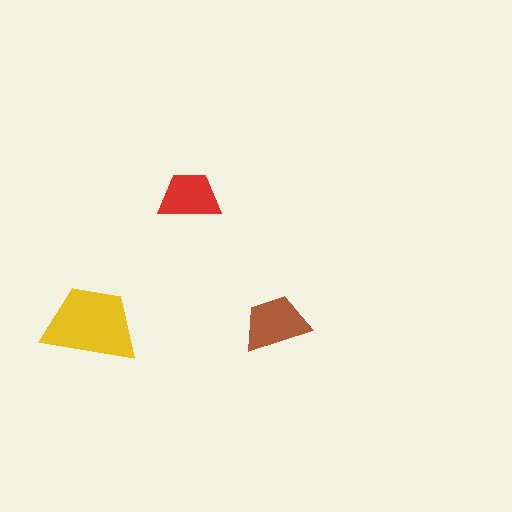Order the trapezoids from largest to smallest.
the yellow one, the brown one, the red one.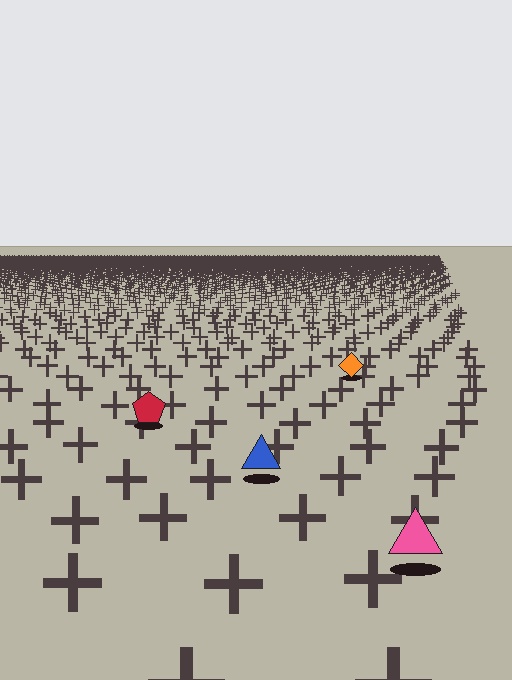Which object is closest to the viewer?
The pink triangle is closest. The texture marks near it are larger and more spread out.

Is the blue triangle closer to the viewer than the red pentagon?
Yes. The blue triangle is closer — you can tell from the texture gradient: the ground texture is coarser near it.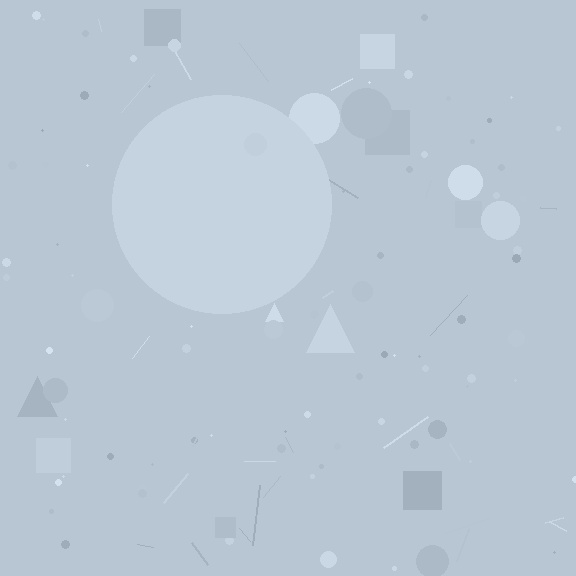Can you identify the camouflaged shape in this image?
The camouflaged shape is a circle.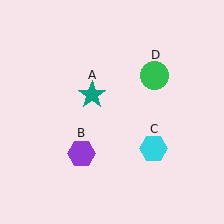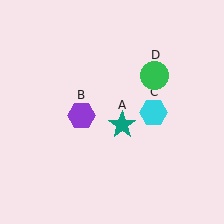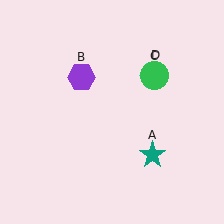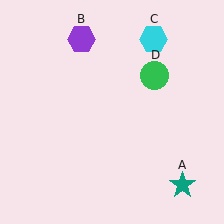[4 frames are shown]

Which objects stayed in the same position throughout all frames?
Green circle (object D) remained stationary.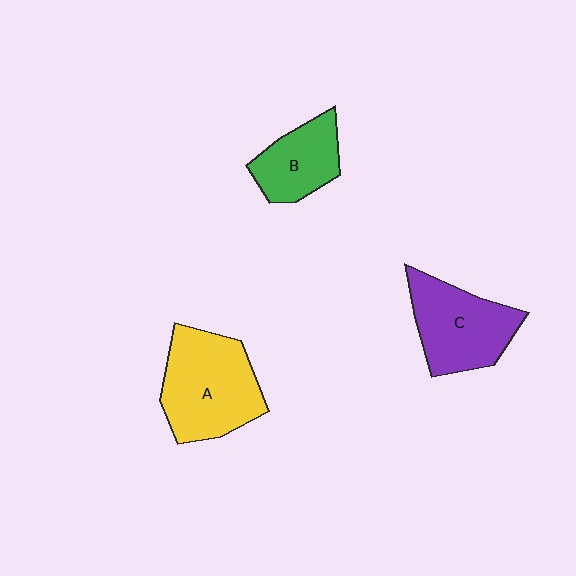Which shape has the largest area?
Shape A (yellow).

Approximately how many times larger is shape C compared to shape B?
Approximately 1.4 times.